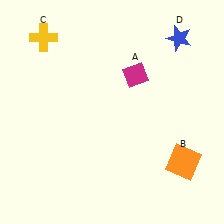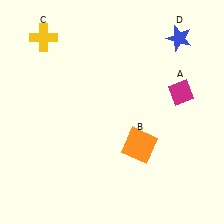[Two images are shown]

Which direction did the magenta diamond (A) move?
The magenta diamond (A) moved right.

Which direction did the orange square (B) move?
The orange square (B) moved left.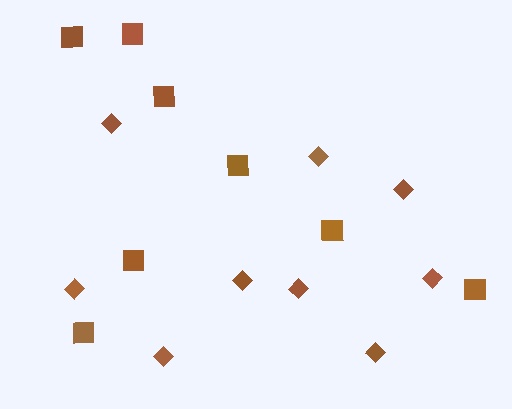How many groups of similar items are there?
There are 2 groups: one group of squares (8) and one group of diamonds (9).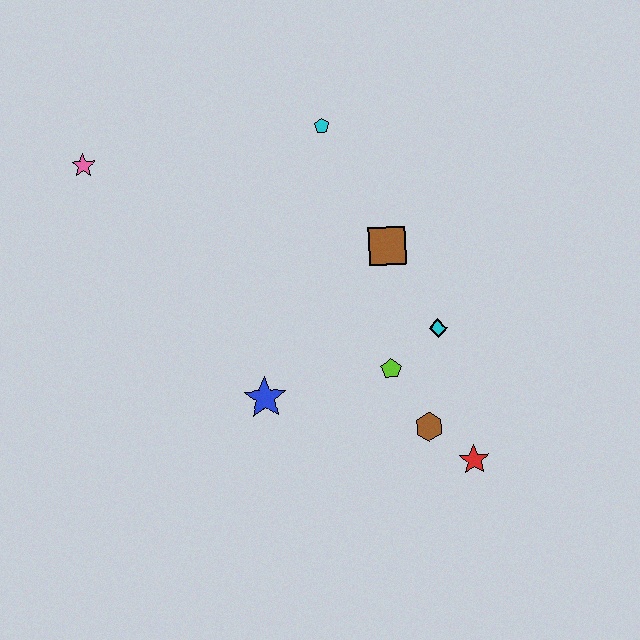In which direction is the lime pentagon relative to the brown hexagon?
The lime pentagon is above the brown hexagon.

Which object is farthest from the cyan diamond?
The pink star is farthest from the cyan diamond.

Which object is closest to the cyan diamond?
The lime pentagon is closest to the cyan diamond.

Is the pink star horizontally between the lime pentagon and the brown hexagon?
No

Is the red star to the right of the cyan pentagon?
Yes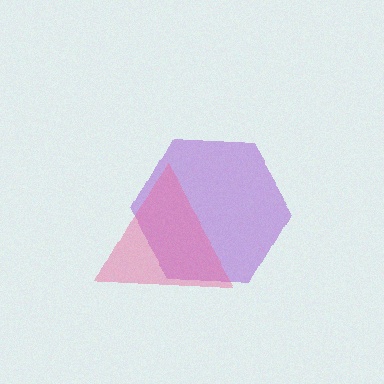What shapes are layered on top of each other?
The layered shapes are: a purple hexagon, a pink triangle.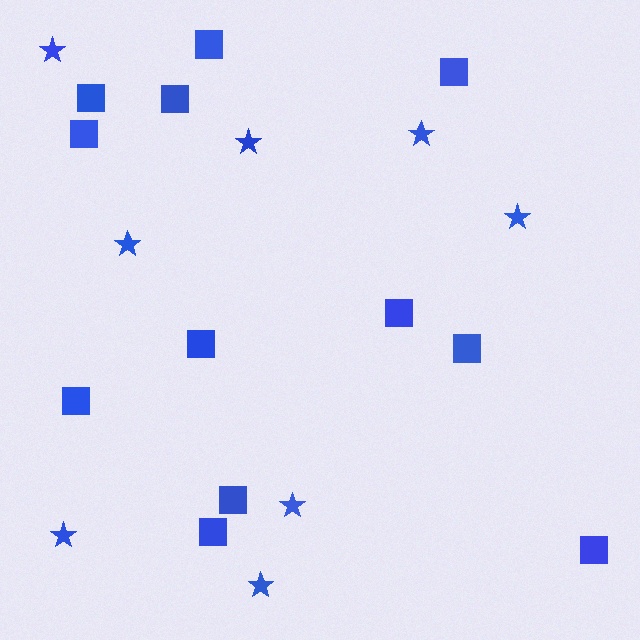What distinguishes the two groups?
There are 2 groups: one group of squares (12) and one group of stars (8).